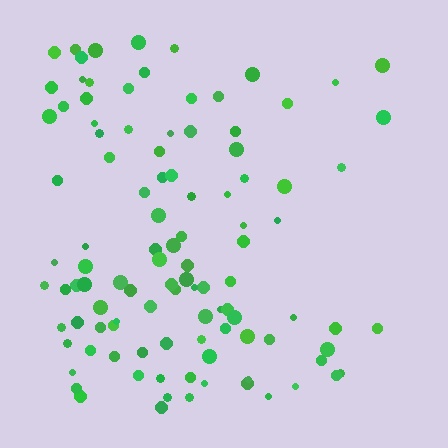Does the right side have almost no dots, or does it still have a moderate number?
Still a moderate number, just noticeably fewer than the left.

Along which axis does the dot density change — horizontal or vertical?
Horizontal.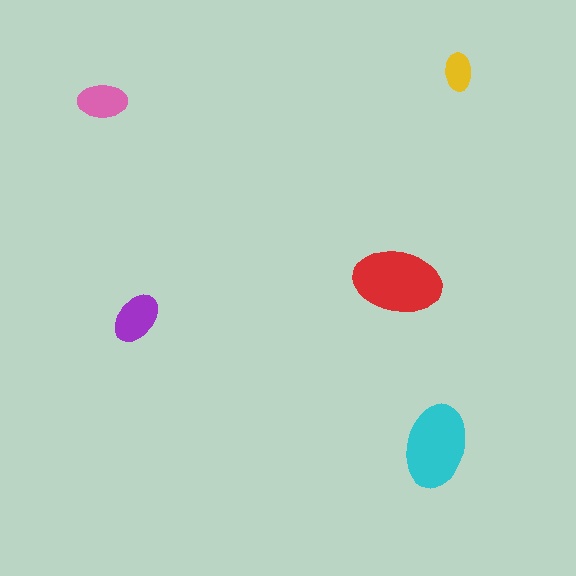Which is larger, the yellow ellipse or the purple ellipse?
The purple one.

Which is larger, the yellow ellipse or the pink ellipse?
The pink one.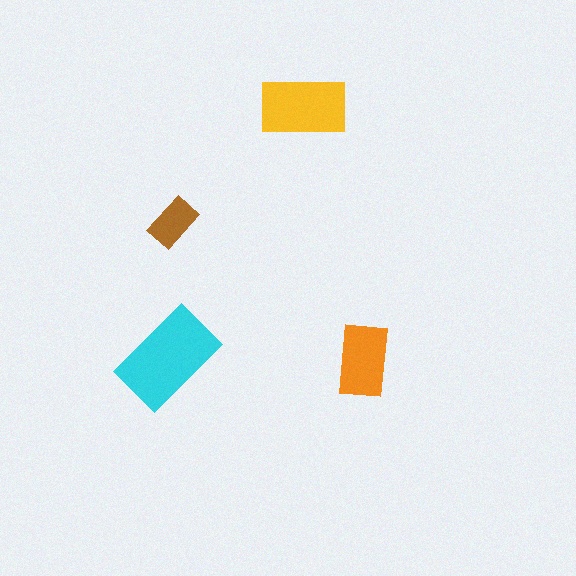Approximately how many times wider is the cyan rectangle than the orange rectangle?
About 1.5 times wider.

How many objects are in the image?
There are 4 objects in the image.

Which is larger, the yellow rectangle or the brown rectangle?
The yellow one.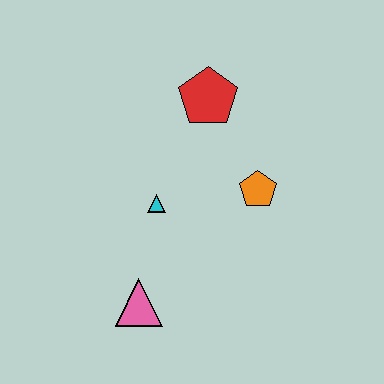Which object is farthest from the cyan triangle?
The red pentagon is farthest from the cyan triangle.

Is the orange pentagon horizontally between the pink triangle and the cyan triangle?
No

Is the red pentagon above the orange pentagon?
Yes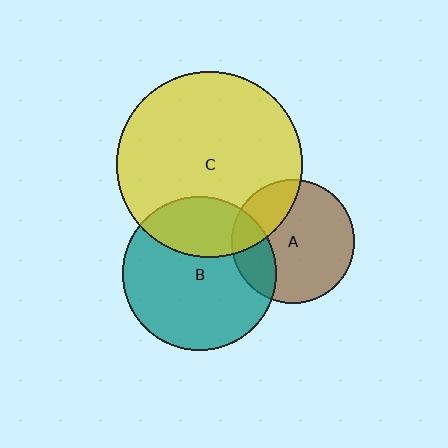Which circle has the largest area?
Circle C (yellow).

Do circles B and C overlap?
Yes.